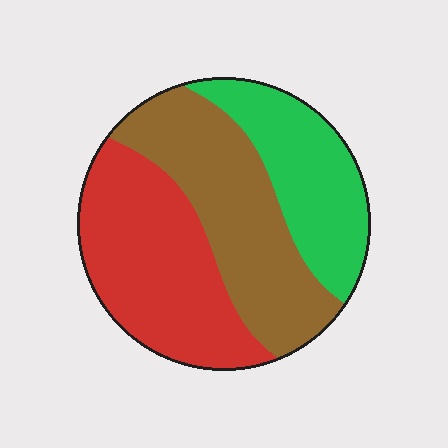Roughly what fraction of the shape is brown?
Brown takes up about three eighths (3/8) of the shape.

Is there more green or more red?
Red.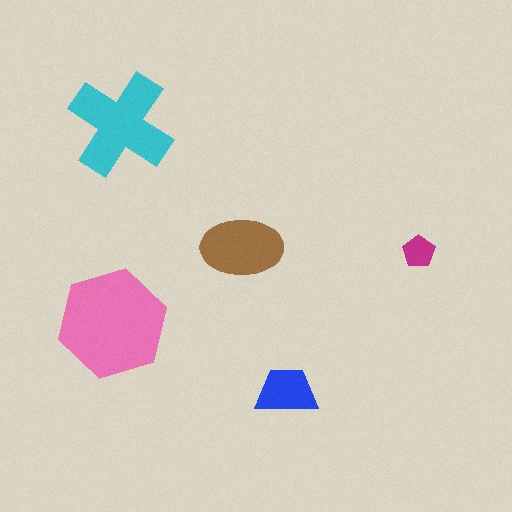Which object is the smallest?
The magenta pentagon.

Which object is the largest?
The pink hexagon.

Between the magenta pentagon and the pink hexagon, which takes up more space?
The pink hexagon.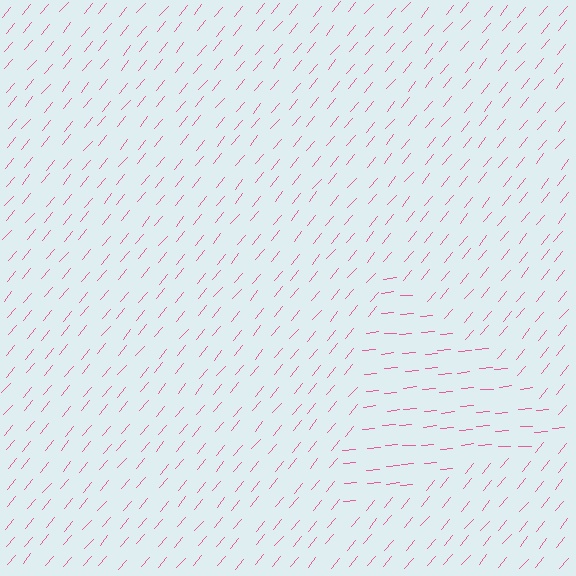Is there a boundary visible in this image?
Yes, there is a texture boundary formed by a change in line orientation.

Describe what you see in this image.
The image is filled with small pink line segments. A triangle region in the image has lines oriented differently from the surrounding lines, creating a visible texture boundary.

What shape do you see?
I see a triangle.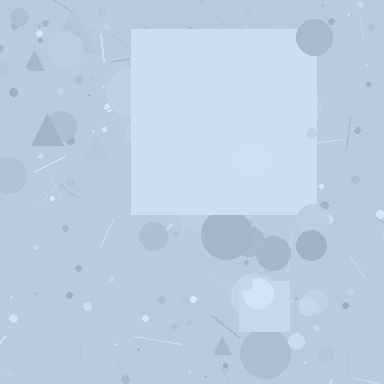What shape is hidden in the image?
A square is hidden in the image.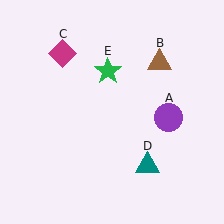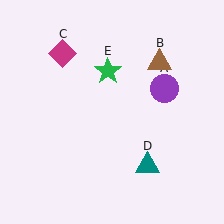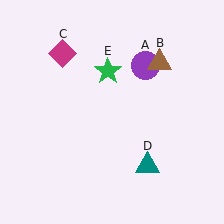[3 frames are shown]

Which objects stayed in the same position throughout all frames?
Brown triangle (object B) and magenta diamond (object C) and teal triangle (object D) and green star (object E) remained stationary.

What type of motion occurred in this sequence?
The purple circle (object A) rotated counterclockwise around the center of the scene.